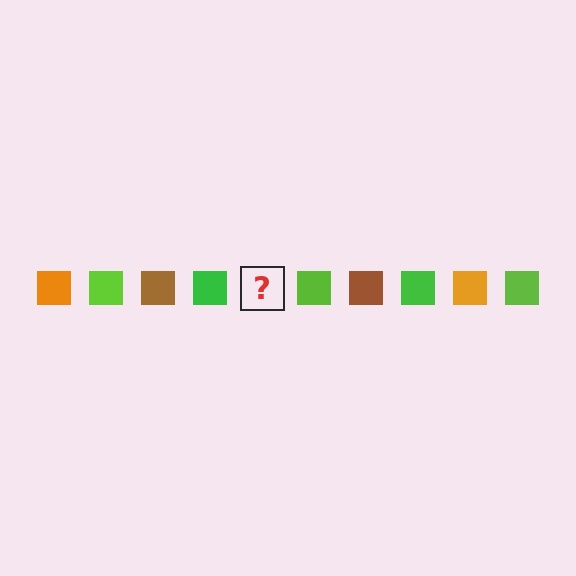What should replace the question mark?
The question mark should be replaced with an orange square.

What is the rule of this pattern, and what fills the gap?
The rule is that the pattern cycles through orange, lime, brown, green squares. The gap should be filled with an orange square.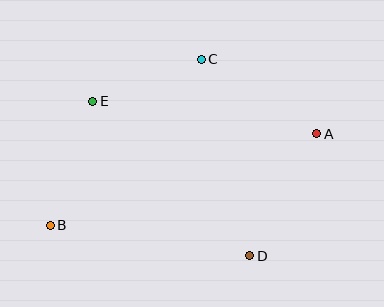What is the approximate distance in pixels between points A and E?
The distance between A and E is approximately 226 pixels.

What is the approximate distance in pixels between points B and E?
The distance between B and E is approximately 131 pixels.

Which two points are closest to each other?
Points C and E are closest to each other.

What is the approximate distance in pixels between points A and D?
The distance between A and D is approximately 139 pixels.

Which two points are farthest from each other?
Points A and B are farthest from each other.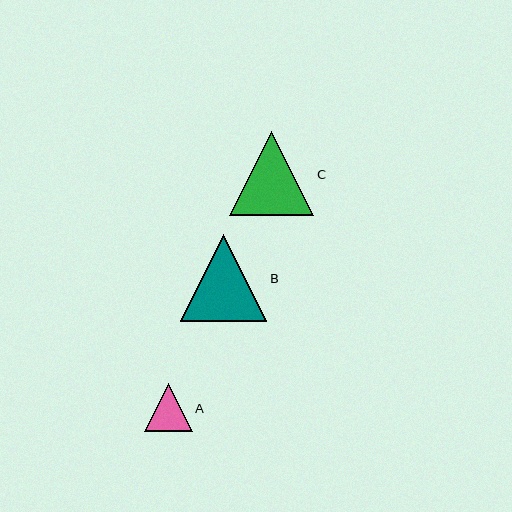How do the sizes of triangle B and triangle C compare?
Triangle B and triangle C are approximately the same size.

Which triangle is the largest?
Triangle B is the largest with a size of approximately 86 pixels.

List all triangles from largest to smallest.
From largest to smallest: B, C, A.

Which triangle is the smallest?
Triangle A is the smallest with a size of approximately 48 pixels.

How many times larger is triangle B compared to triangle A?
Triangle B is approximately 1.8 times the size of triangle A.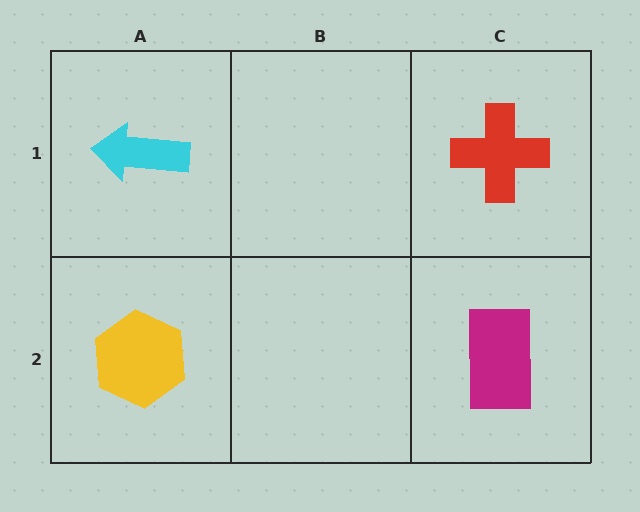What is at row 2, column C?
A magenta rectangle.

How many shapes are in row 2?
2 shapes.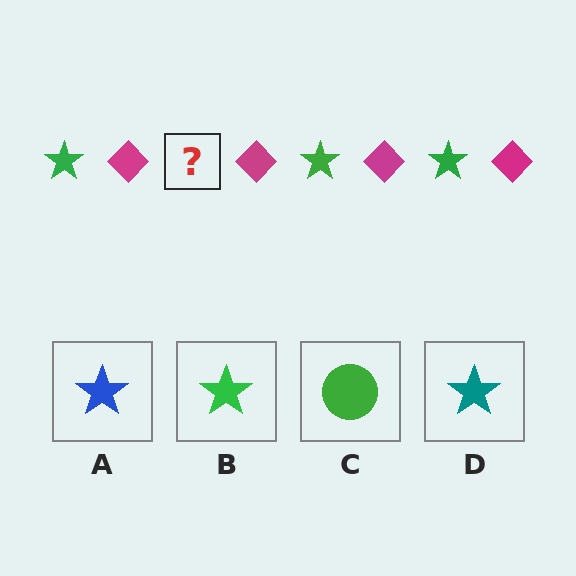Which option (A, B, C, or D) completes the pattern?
B.